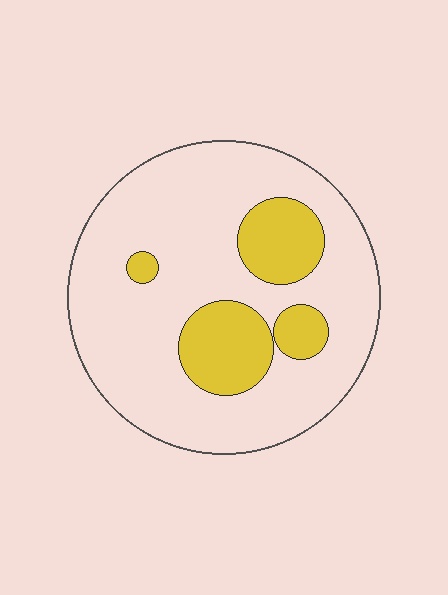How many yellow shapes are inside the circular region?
4.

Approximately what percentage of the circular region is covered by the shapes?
Approximately 20%.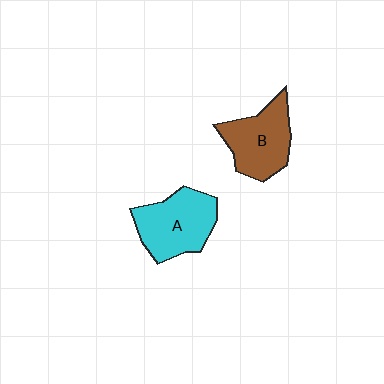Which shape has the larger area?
Shape A (cyan).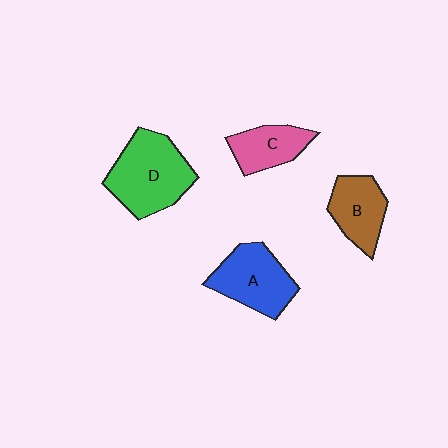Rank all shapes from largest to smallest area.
From largest to smallest: D (green), A (blue), B (brown), C (pink).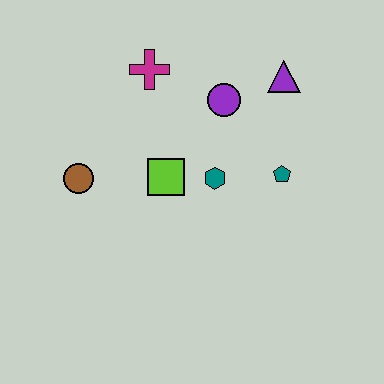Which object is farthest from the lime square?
The purple triangle is farthest from the lime square.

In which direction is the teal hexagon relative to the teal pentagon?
The teal hexagon is to the left of the teal pentagon.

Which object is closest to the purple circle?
The purple triangle is closest to the purple circle.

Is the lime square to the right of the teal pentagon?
No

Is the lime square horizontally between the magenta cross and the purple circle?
Yes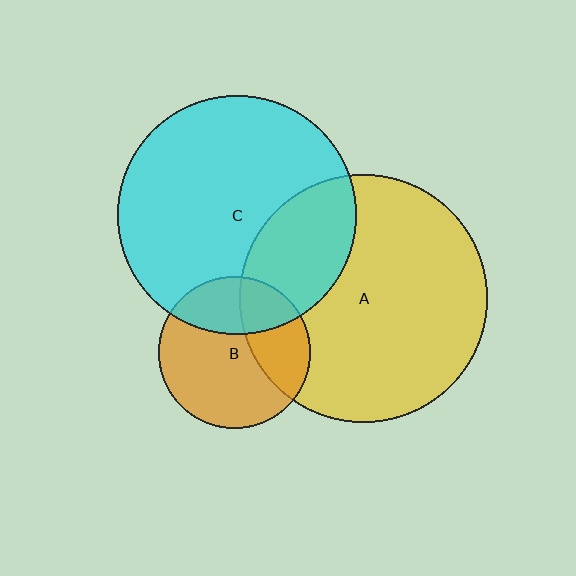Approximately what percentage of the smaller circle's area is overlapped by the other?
Approximately 30%.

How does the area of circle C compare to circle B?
Approximately 2.5 times.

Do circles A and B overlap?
Yes.